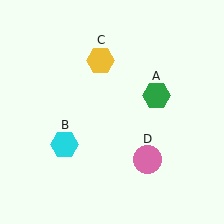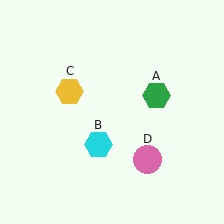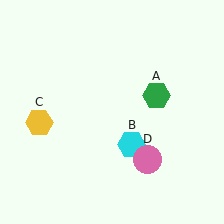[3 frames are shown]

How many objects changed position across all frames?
2 objects changed position: cyan hexagon (object B), yellow hexagon (object C).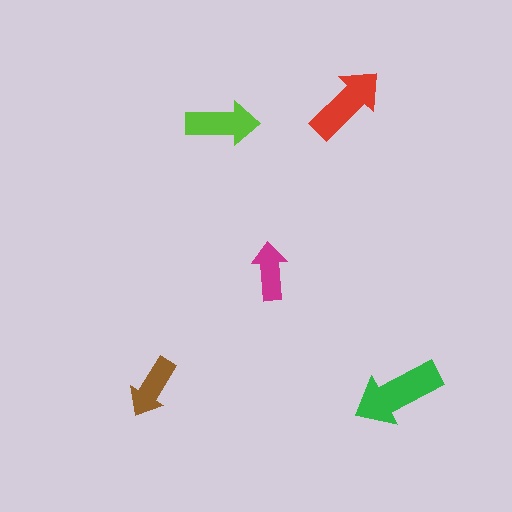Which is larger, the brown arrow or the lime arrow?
The lime one.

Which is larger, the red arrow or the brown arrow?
The red one.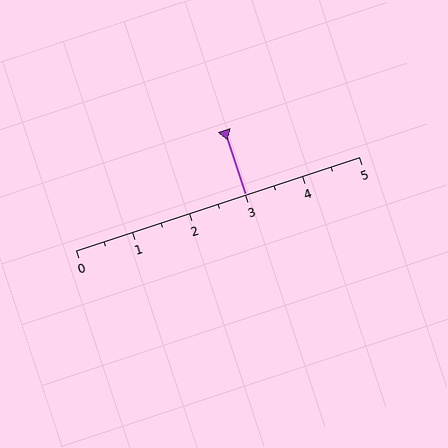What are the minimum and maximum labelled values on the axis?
The axis runs from 0 to 5.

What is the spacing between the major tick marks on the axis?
The major ticks are spaced 1 apart.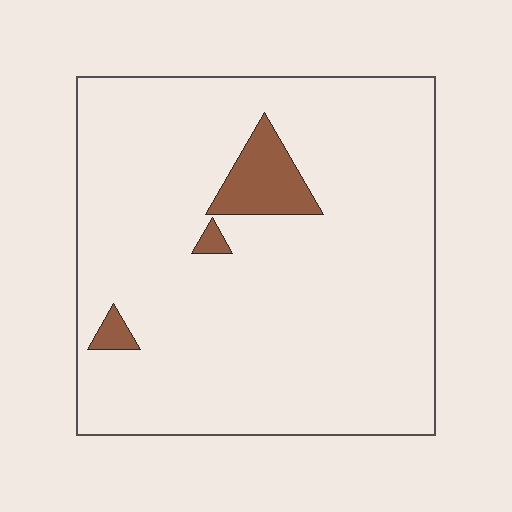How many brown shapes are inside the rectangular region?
3.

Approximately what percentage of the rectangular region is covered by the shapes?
Approximately 5%.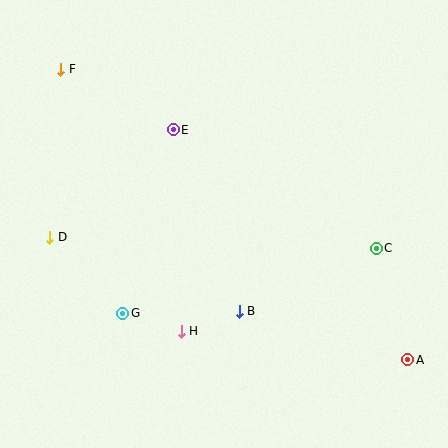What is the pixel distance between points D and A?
The distance between D and A is 379 pixels.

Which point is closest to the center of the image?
Point B at (239, 311) is closest to the center.